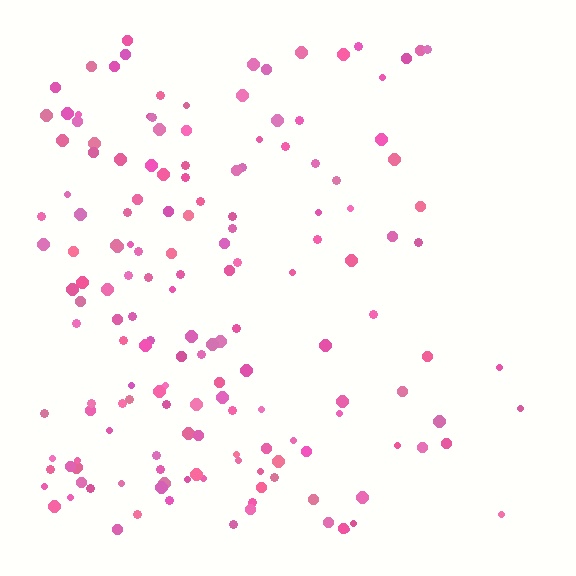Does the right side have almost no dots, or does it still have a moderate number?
Still a moderate number, just noticeably fewer than the left.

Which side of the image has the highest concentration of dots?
The left.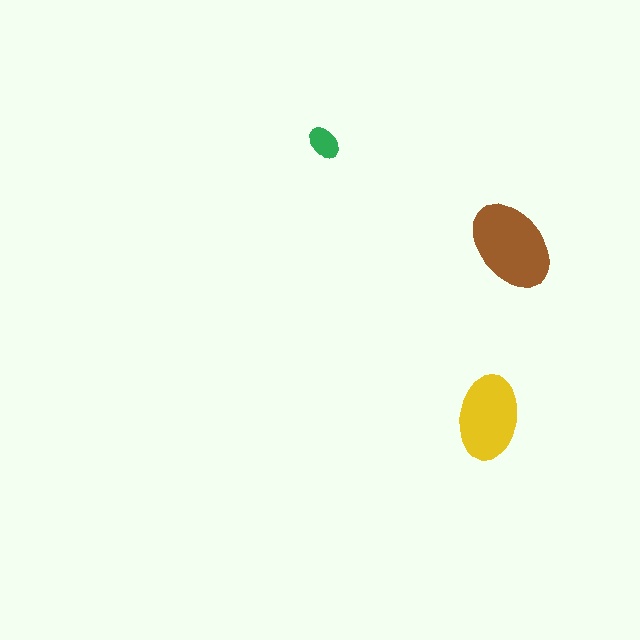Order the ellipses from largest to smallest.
the brown one, the yellow one, the green one.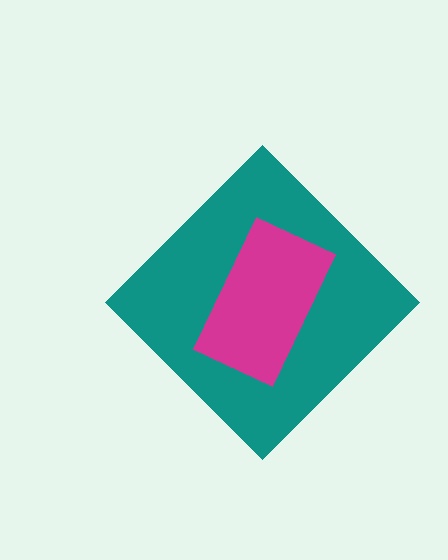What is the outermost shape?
The teal diamond.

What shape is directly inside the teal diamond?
The magenta rectangle.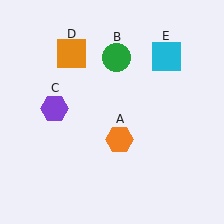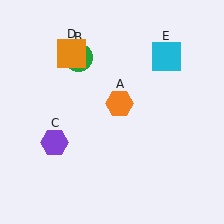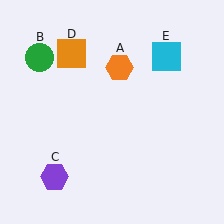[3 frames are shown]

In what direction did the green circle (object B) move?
The green circle (object B) moved left.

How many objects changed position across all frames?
3 objects changed position: orange hexagon (object A), green circle (object B), purple hexagon (object C).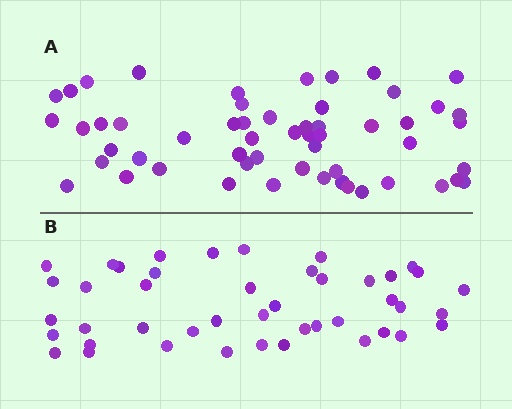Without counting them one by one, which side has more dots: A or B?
Region A (the top region) has more dots.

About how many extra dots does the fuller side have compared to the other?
Region A has roughly 12 or so more dots than region B.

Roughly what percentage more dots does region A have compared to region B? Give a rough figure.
About 25% more.